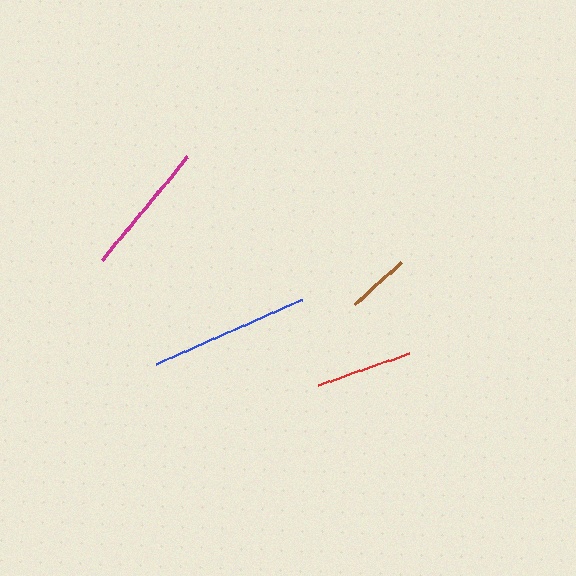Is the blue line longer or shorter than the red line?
The blue line is longer than the red line.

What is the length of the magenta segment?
The magenta segment is approximately 134 pixels long.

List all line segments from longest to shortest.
From longest to shortest: blue, magenta, red, brown.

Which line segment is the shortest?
The brown line is the shortest at approximately 63 pixels.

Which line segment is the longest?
The blue line is the longest at approximately 158 pixels.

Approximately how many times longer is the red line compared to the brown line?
The red line is approximately 1.6 times the length of the brown line.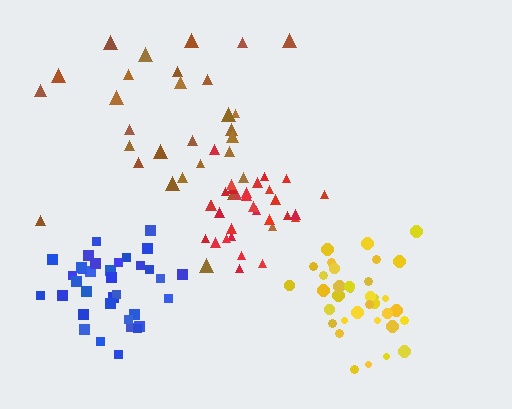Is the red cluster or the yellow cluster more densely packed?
Red.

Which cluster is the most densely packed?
Red.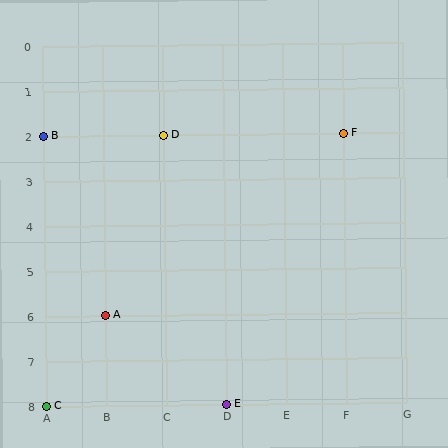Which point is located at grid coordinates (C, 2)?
Point D is at (C, 2).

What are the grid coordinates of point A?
Point A is at grid coordinates (B, 6).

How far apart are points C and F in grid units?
Points C and F are 5 columns and 6 rows apart (about 7.8 grid units diagonally).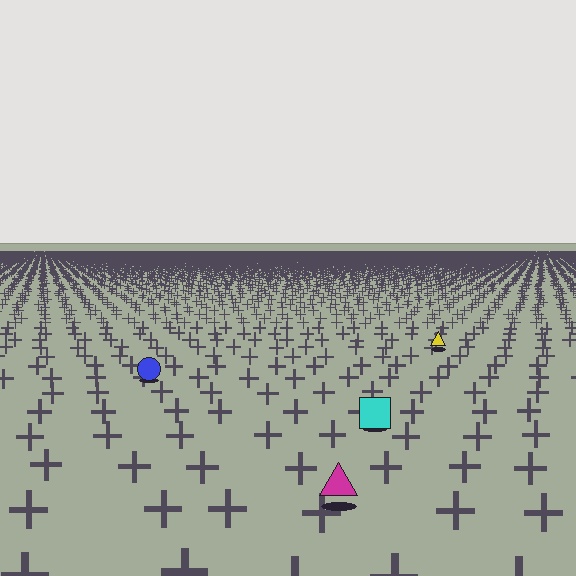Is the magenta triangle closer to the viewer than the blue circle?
Yes. The magenta triangle is closer — you can tell from the texture gradient: the ground texture is coarser near it.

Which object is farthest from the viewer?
The yellow triangle is farthest from the viewer. It appears smaller and the ground texture around it is denser.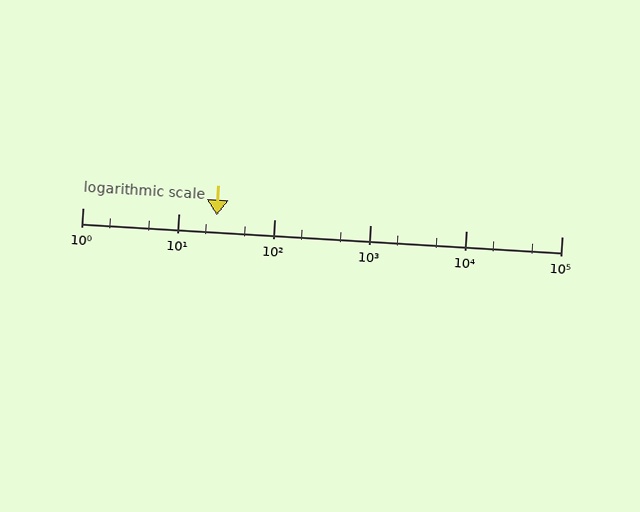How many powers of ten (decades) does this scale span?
The scale spans 5 decades, from 1 to 100000.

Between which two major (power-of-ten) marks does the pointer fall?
The pointer is between 10 and 100.